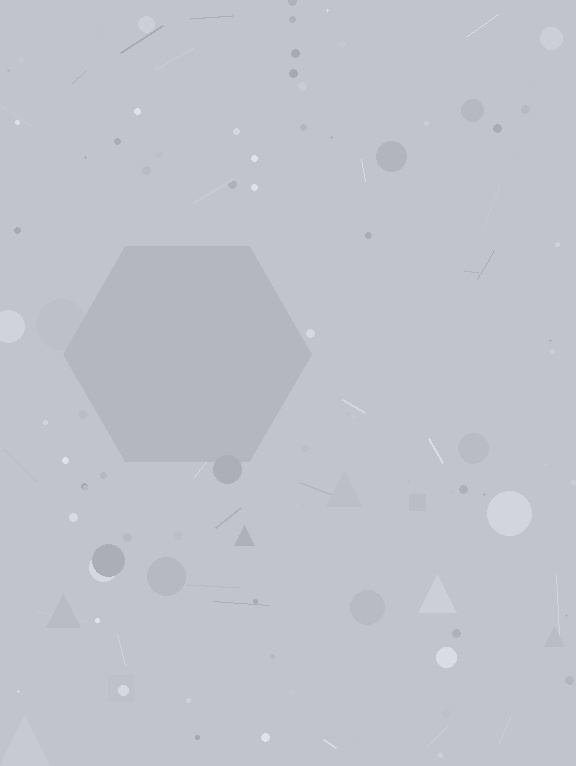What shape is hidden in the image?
A hexagon is hidden in the image.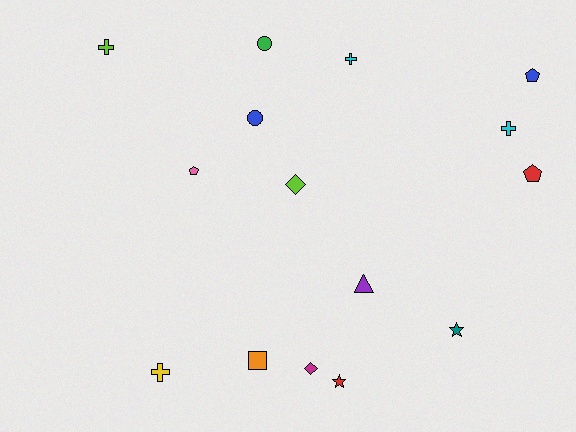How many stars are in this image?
There are 2 stars.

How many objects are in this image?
There are 15 objects.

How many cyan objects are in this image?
There are 2 cyan objects.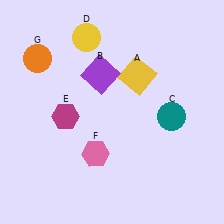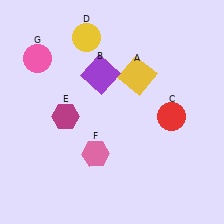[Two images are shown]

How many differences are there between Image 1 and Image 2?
There are 2 differences between the two images.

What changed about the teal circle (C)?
In Image 1, C is teal. In Image 2, it changed to red.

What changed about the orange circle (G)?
In Image 1, G is orange. In Image 2, it changed to pink.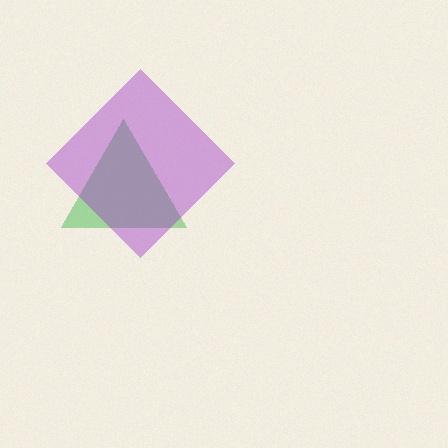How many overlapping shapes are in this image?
There are 2 overlapping shapes in the image.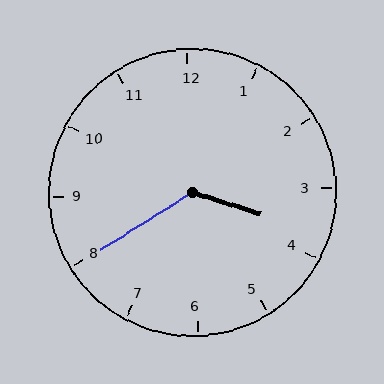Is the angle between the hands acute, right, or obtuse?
It is obtuse.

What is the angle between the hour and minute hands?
Approximately 130 degrees.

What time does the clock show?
3:40.